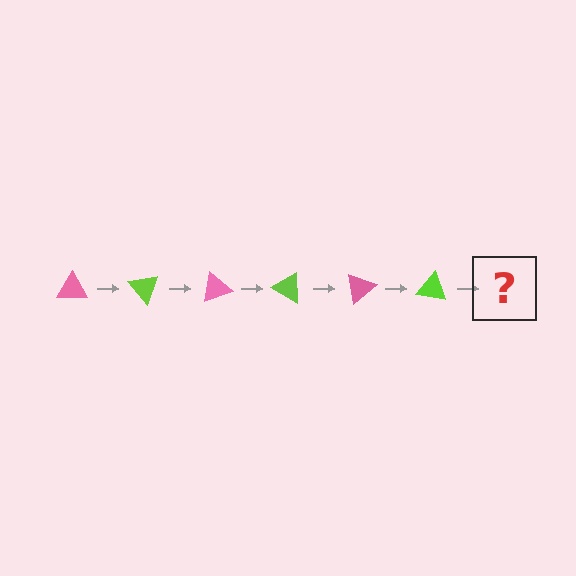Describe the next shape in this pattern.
It should be a pink triangle, rotated 300 degrees from the start.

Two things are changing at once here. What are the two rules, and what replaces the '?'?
The two rules are that it rotates 50 degrees each step and the color cycles through pink and lime. The '?' should be a pink triangle, rotated 300 degrees from the start.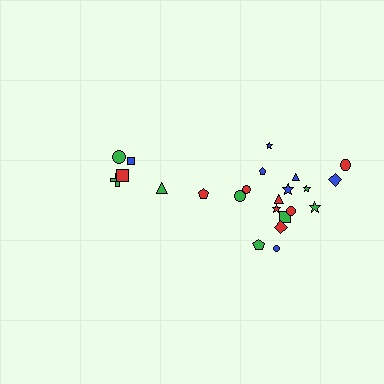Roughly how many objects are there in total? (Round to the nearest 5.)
Roughly 25 objects in total.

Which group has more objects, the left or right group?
The right group.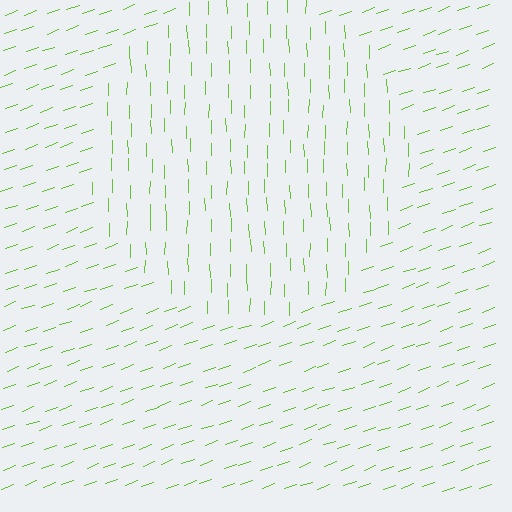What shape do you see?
I see a circle.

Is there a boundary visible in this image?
Yes, there is a texture boundary formed by a change in line orientation.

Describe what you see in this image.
The image is filled with small lime line segments. A circle region in the image has lines oriented differently from the surrounding lines, creating a visible texture boundary.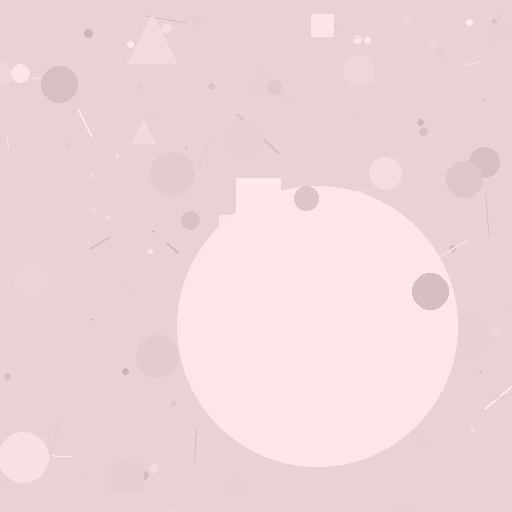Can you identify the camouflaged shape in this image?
The camouflaged shape is a circle.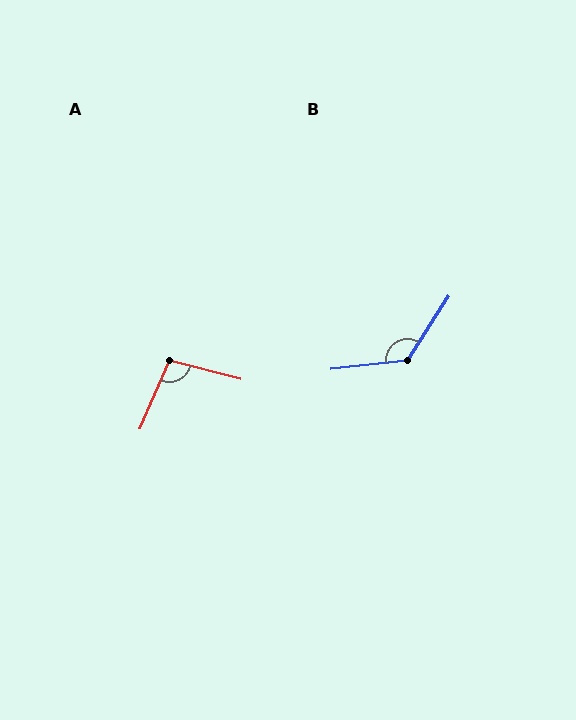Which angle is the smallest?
A, at approximately 99 degrees.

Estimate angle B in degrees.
Approximately 129 degrees.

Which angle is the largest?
B, at approximately 129 degrees.